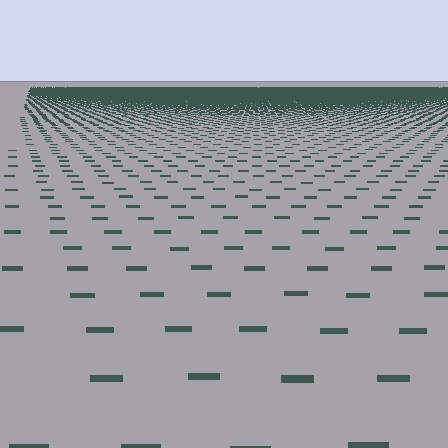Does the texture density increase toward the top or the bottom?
Density increases toward the top.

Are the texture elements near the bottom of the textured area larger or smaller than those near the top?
Larger. Near the bottom, elements are closer to the viewer and appear at a bigger on-screen size.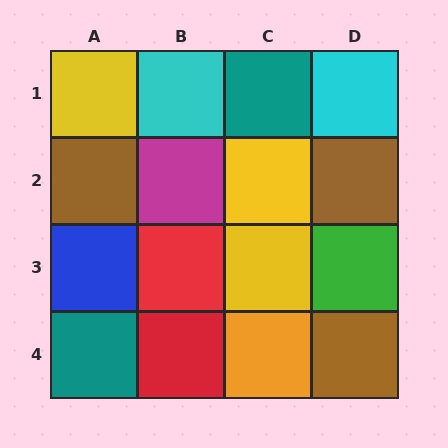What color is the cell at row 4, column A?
Teal.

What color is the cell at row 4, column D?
Brown.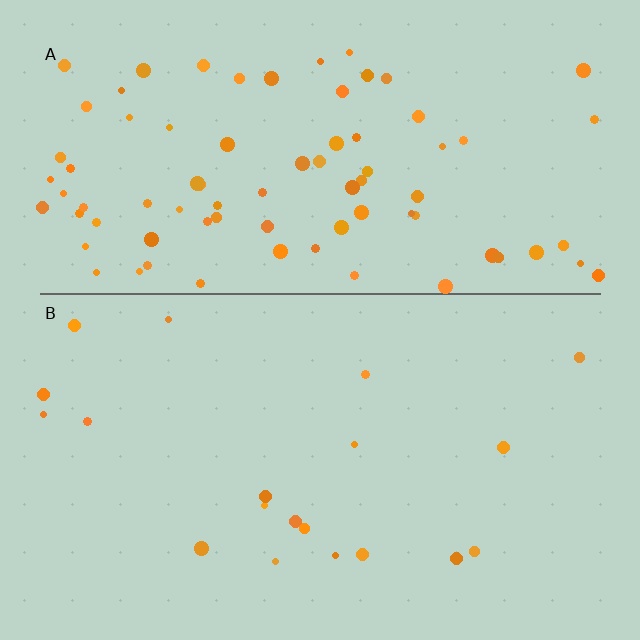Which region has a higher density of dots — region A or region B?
A (the top).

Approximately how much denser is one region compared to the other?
Approximately 4.1× — region A over region B.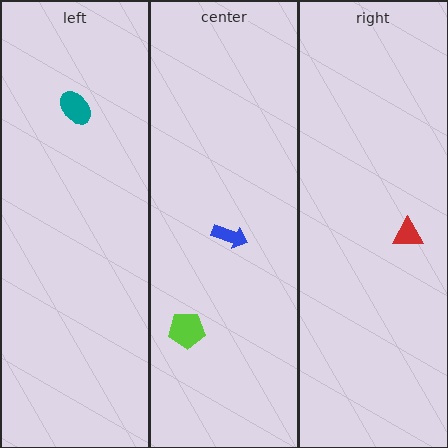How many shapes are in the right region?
1.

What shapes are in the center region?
The blue arrow, the lime pentagon.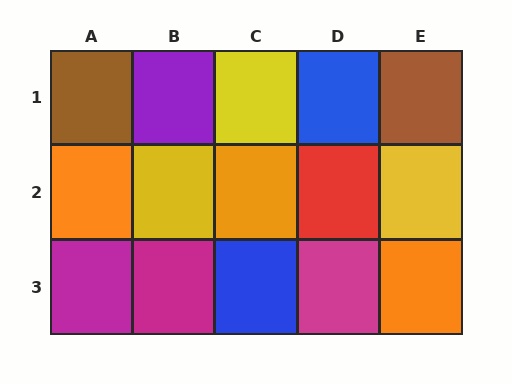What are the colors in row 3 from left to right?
Magenta, magenta, blue, magenta, orange.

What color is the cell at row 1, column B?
Purple.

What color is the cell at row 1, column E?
Brown.